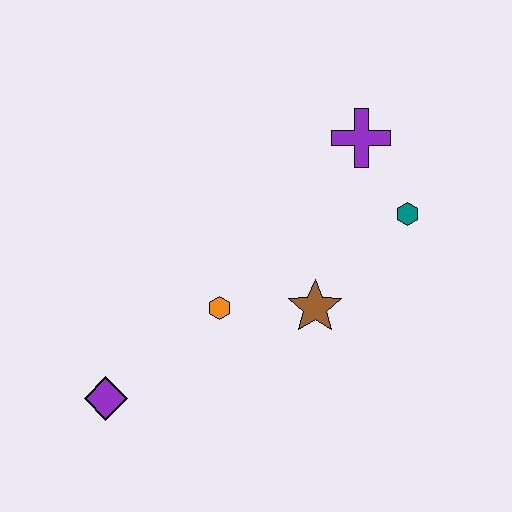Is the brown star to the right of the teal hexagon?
No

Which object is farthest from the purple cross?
The purple diamond is farthest from the purple cross.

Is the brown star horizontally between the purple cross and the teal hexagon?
No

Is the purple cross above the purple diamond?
Yes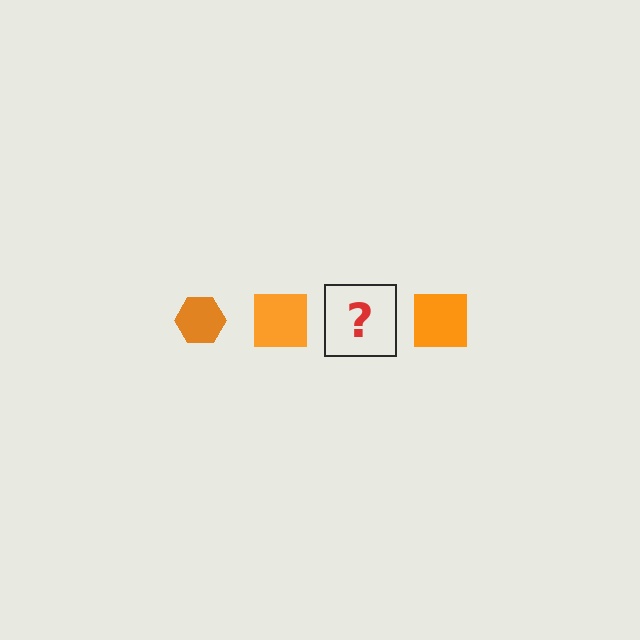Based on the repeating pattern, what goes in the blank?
The blank should be an orange hexagon.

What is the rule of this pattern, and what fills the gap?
The rule is that the pattern cycles through hexagon, square shapes in orange. The gap should be filled with an orange hexagon.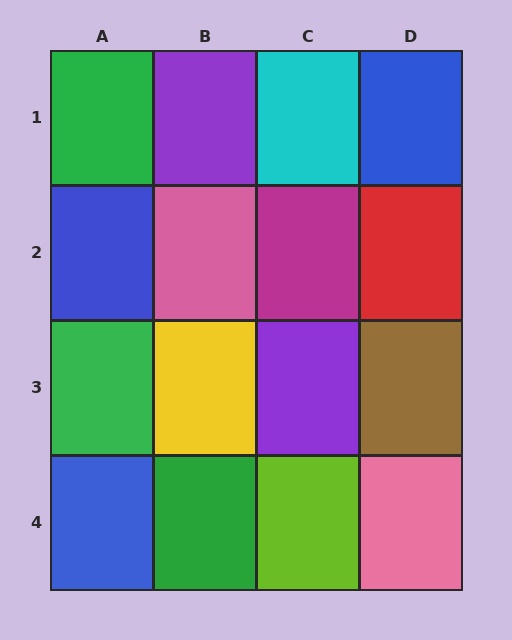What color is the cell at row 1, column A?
Green.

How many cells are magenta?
1 cell is magenta.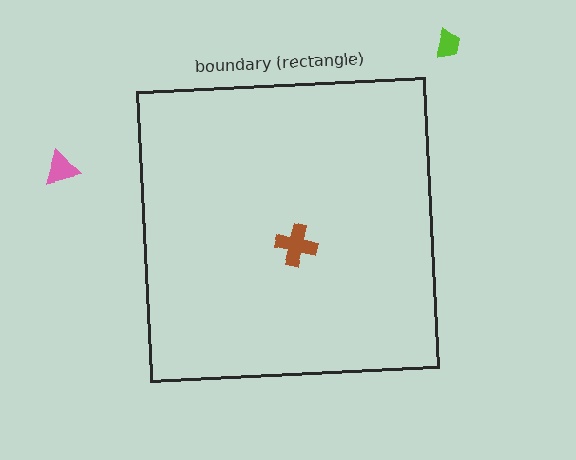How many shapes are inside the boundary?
1 inside, 2 outside.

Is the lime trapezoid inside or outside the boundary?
Outside.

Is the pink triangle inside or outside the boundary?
Outside.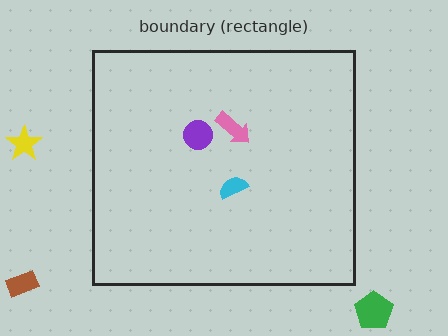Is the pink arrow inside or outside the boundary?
Inside.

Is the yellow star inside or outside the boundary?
Outside.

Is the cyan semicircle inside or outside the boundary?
Inside.